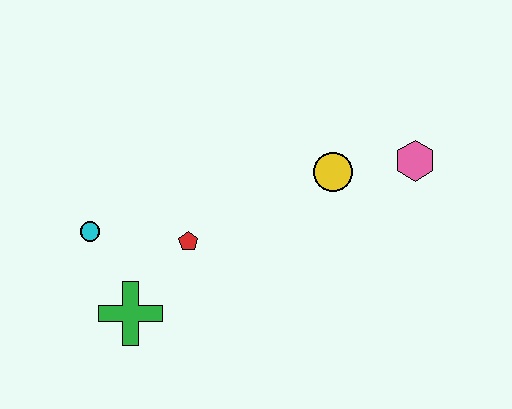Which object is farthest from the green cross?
The pink hexagon is farthest from the green cross.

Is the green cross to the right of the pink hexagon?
No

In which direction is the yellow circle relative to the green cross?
The yellow circle is to the right of the green cross.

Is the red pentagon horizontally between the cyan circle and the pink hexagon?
Yes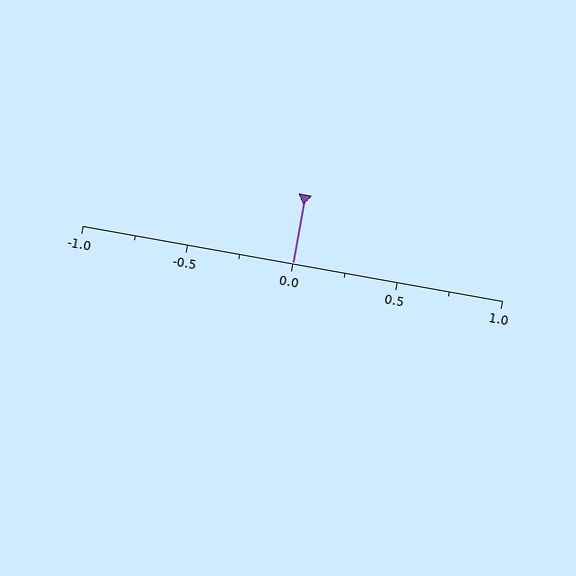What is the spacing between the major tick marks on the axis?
The major ticks are spaced 0.5 apart.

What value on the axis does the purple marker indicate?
The marker indicates approximately 0.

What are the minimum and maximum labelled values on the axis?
The axis runs from -1.0 to 1.0.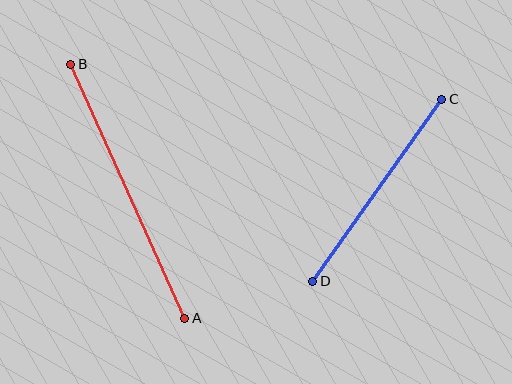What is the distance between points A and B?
The distance is approximately 278 pixels.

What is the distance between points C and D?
The distance is approximately 223 pixels.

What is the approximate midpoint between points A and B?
The midpoint is at approximately (128, 191) pixels.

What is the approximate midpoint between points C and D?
The midpoint is at approximately (377, 190) pixels.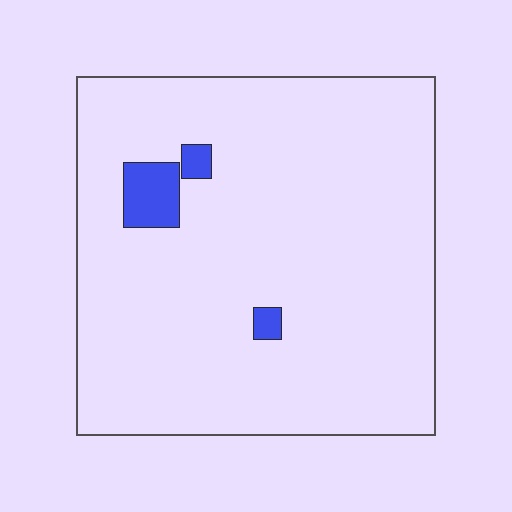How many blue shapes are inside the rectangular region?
3.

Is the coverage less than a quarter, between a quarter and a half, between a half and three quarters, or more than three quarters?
Less than a quarter.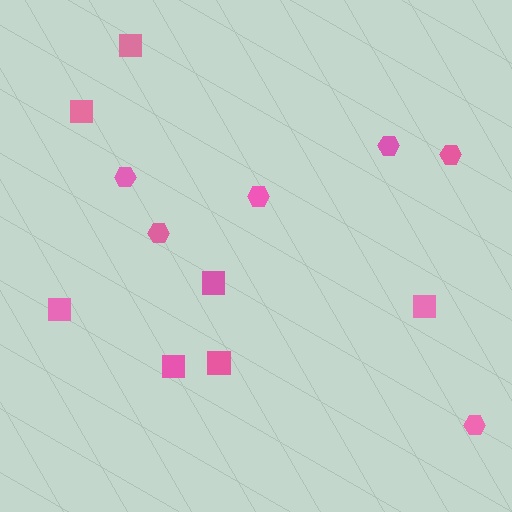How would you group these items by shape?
There are 2 groups: one group of squares (7) and one group of hexagons (6).